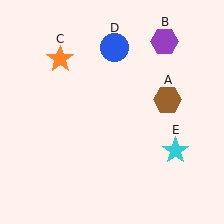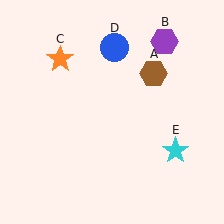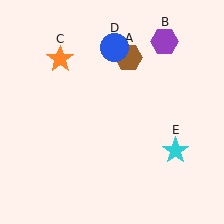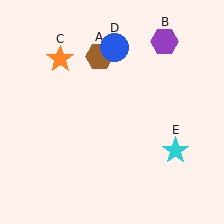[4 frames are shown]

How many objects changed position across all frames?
1 object changed position: brown hexagon (object A).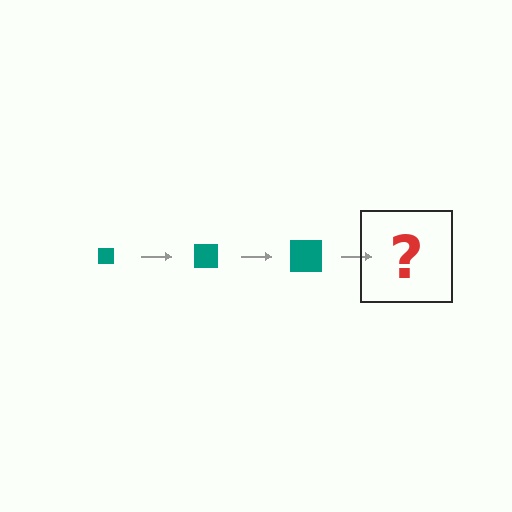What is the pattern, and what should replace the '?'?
The pattern is that the square gets progressively larger each step. The '?' should be a teal square, larger than the previous one.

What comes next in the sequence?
The next element should be a teal square, larger than the previous one.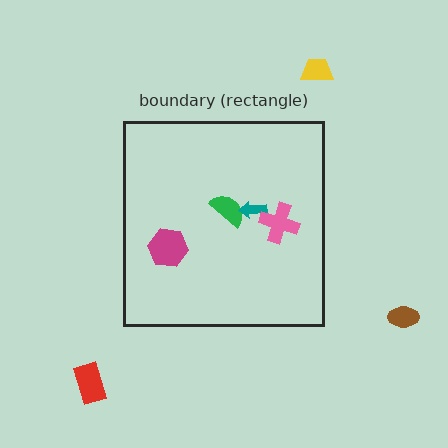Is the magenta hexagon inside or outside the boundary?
Inside.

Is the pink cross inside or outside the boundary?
Inside.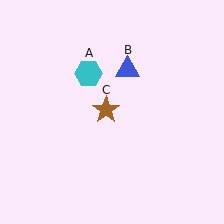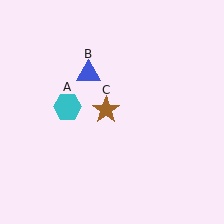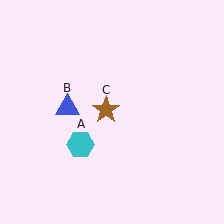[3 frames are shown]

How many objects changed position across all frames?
2 objects changed position: cyan hexagon (object A), blue triangle (object B).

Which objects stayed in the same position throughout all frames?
Brown star (object C) remained stationary.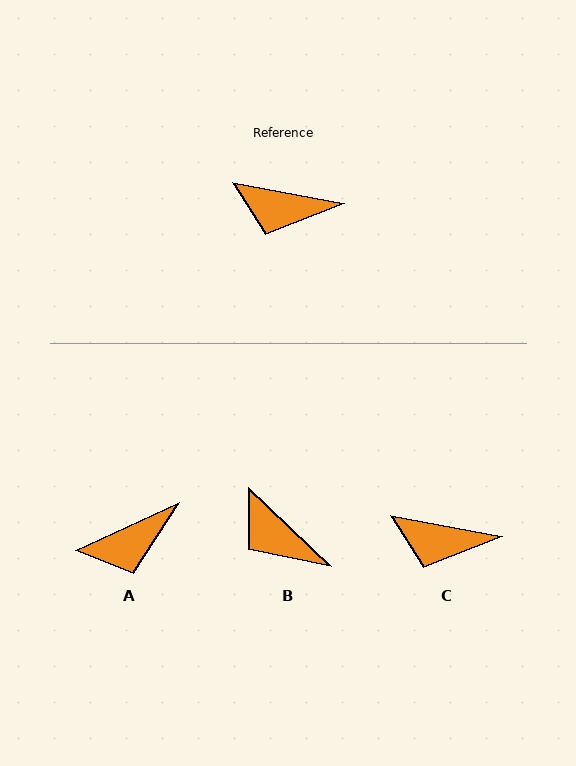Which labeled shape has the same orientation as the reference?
C.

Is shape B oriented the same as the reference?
No, it is off by about 33 degrees.